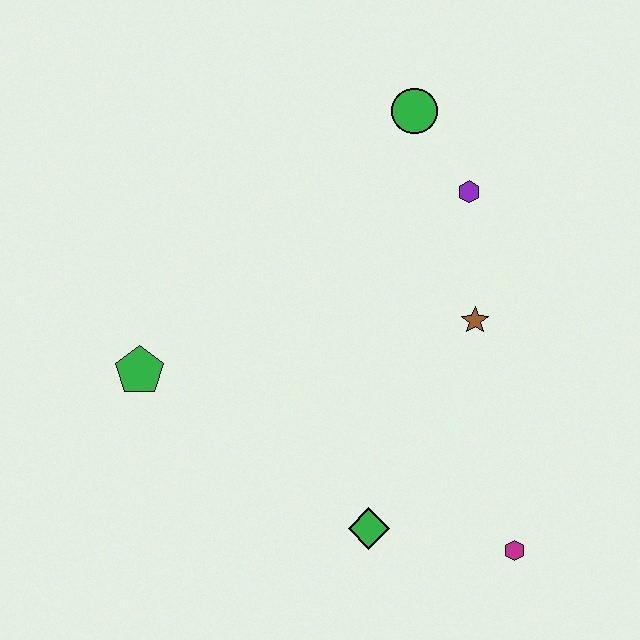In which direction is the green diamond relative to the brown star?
The green diamond is below the brown star.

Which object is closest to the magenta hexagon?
The green diamond is closest to the magenta hexagon.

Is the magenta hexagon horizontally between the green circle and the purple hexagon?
No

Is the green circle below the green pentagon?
No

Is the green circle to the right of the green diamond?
Yes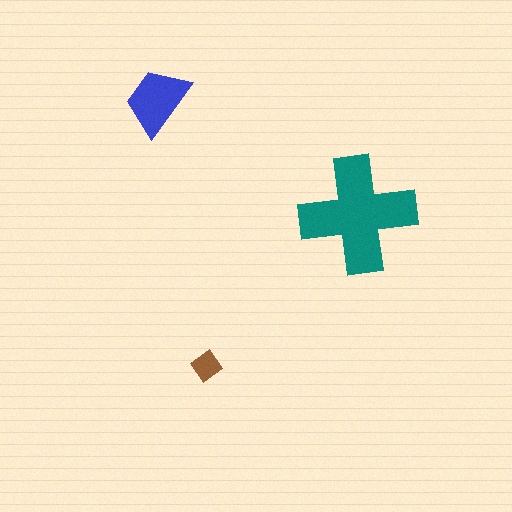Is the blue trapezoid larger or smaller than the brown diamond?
Larger.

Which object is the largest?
The teal cross.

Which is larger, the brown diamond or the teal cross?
The teal cross.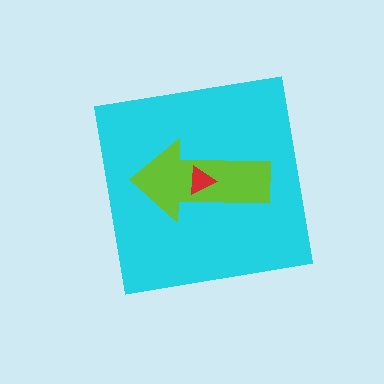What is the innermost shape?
The red triangle.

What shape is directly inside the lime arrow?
The red triangle.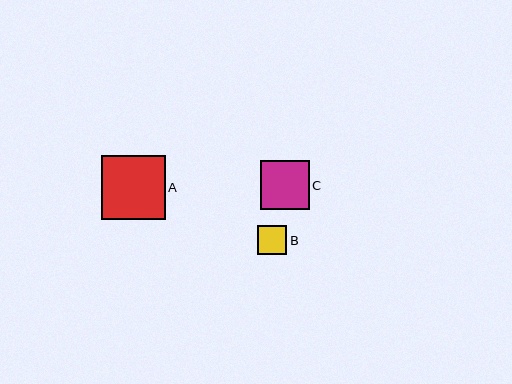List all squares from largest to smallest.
From largest to smallest: A, C, B.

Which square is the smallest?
Square B is the smallest with a size of approximately 29 pixels.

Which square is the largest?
Square A is the largest with a size of approximately 64 pixels.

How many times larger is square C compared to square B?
Square C is approximately 1.7 times the size of square B.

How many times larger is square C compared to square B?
Square C is approximately 1.7 times the size of square B.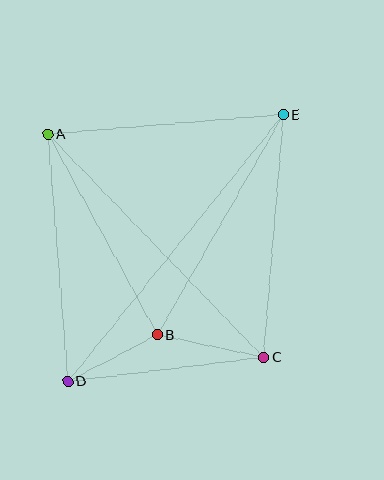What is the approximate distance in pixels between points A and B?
The distance between A and B is approximately 229 pixels.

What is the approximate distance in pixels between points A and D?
The distance between A and D is approximately 248 pixels.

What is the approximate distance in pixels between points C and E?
The distance between C and E is approximately 244 pixels.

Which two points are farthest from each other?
Points D and E are farthest from each other.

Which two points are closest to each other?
Points B and D are closest to each other.